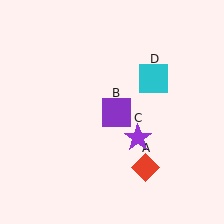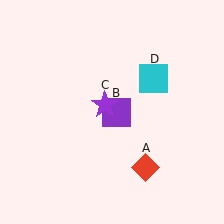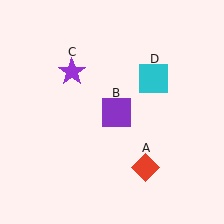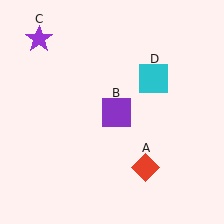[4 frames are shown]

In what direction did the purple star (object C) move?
The purple star (object C) moved up and to the left.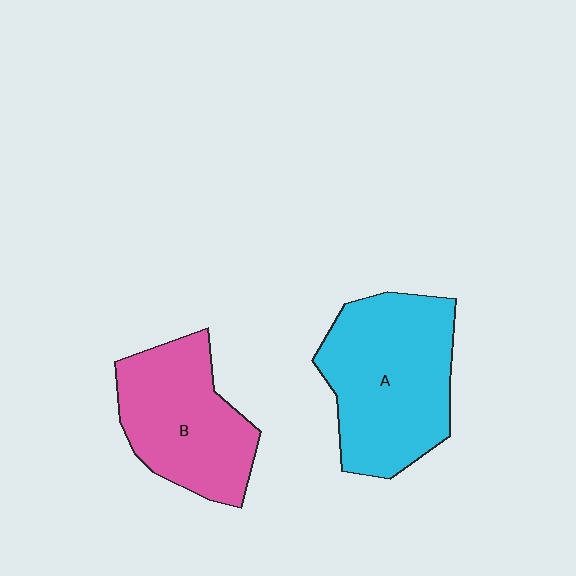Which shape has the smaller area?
Shape B (pink).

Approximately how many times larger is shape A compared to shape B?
Approximately 1.2 times.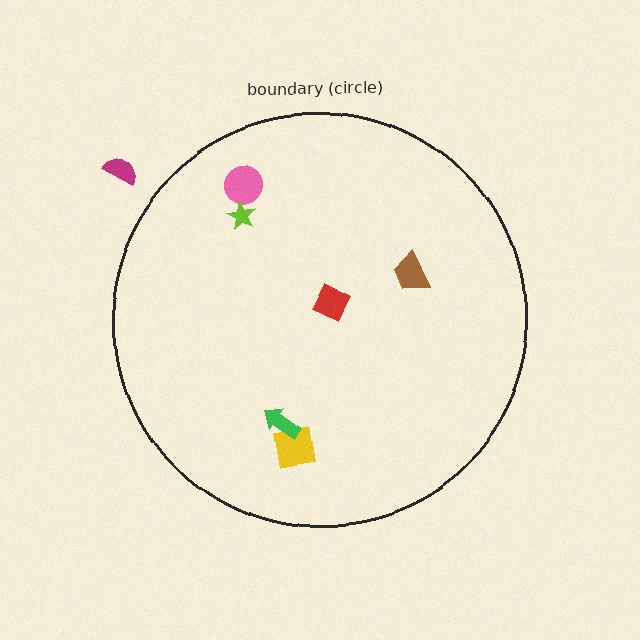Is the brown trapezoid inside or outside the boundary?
Inside.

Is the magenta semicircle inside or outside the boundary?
Outside.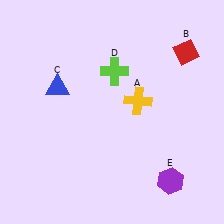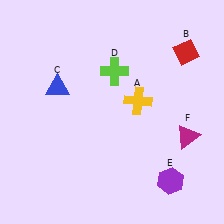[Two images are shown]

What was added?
A magenta triangle (F) was added in Image 2.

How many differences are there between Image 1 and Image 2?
There is 1 difference between the two images.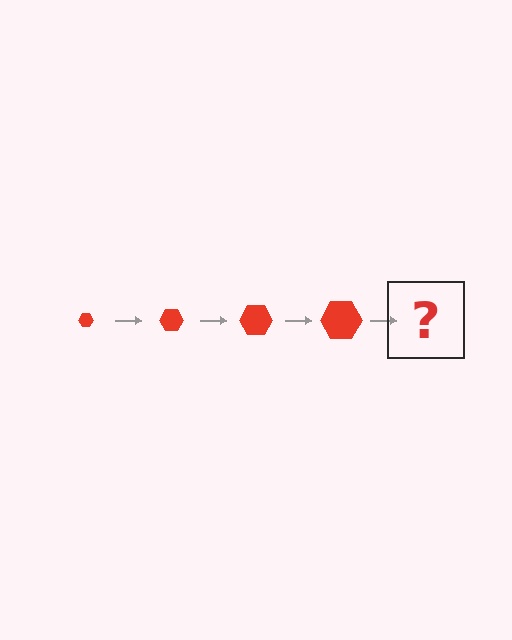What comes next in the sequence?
The next element should be a red hexagon, larger than the previous one.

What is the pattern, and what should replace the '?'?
The pattern is that the hexagon gets progressively larger each step. The '?' should be a red hexagon, larger than the previous one.